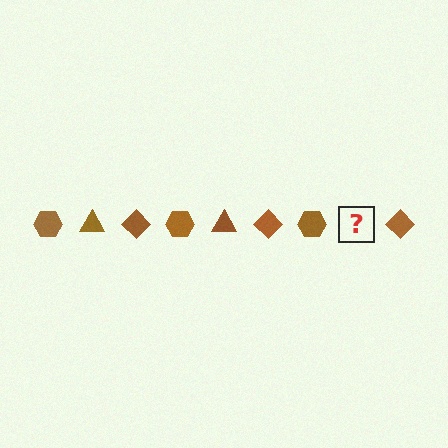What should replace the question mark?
The question mark should be replaced with a brown triangle.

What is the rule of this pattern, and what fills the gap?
The rule is that the pattern cycles through hexagon, triangle, diamond shapes in brown. The gap should be filled with a brown triangle.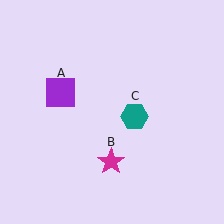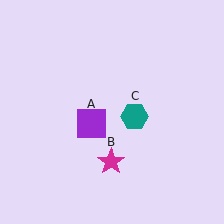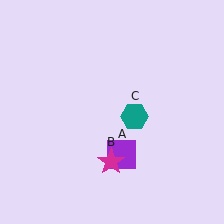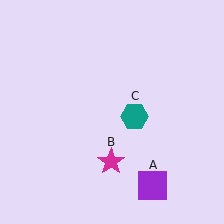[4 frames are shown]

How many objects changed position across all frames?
1 object changed position: purple square (object A).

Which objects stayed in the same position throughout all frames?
Magenta star (object B) and teal hexagon (object C) remained stationary.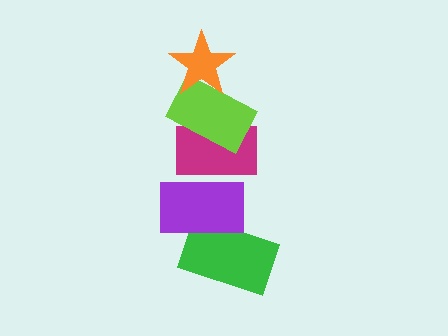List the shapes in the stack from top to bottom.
From top to bottom: the orange star, the lime rectangle, the magenta rectangle, the purple rectangle, the green rectangle.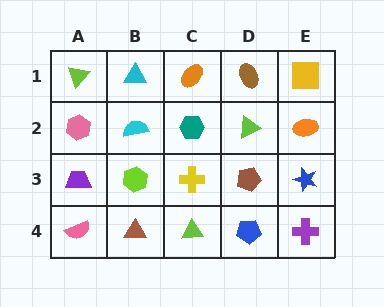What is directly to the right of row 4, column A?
A brown triangle.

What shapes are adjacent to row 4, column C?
A yellow cross (row 3, column C), a brown triangle (row 4, column B), a blue pentagon (row 4, column D).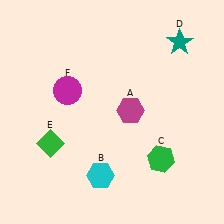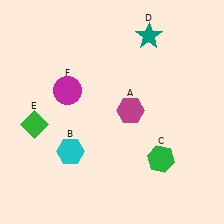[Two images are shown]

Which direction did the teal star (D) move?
The teal star (D) moved left.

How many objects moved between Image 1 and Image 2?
3 objects moved between the two images.